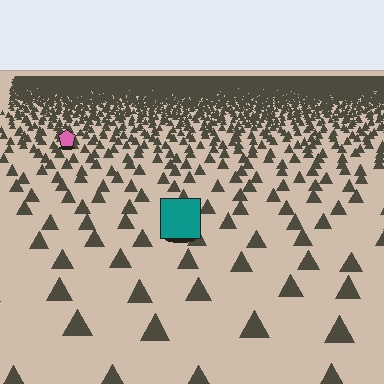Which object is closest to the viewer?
The teal square is closest. The texture marks near it are larger and more spread out.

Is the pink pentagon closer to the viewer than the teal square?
No. The teal square is closer — you can tell from the texture gradient: the ground texture is coarser near it.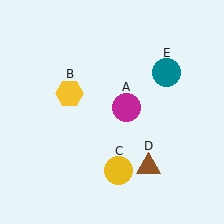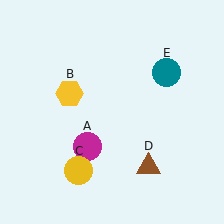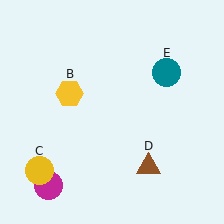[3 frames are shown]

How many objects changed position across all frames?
2 objects changed position: magenta circle (object A), yellow circle (object C).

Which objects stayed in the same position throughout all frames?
Yellow hexagon (object B) and brown triangle (object D) and teal circle (object E) remained stationary.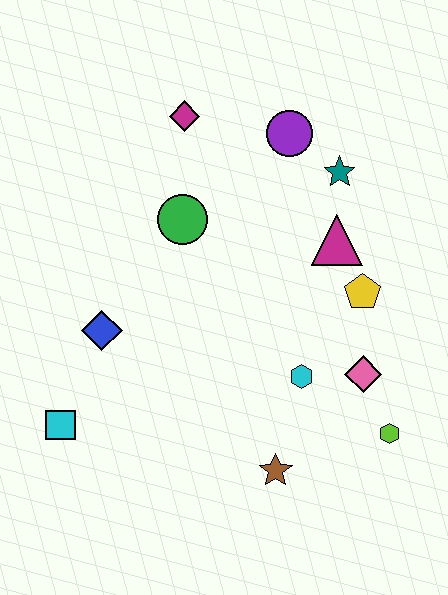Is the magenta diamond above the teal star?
Yes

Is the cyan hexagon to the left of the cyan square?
No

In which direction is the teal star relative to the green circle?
The teal star is to the right of the green circle.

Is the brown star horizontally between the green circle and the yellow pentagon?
Yes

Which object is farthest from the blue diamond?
The lime hexagon is farthest from the blue diamond.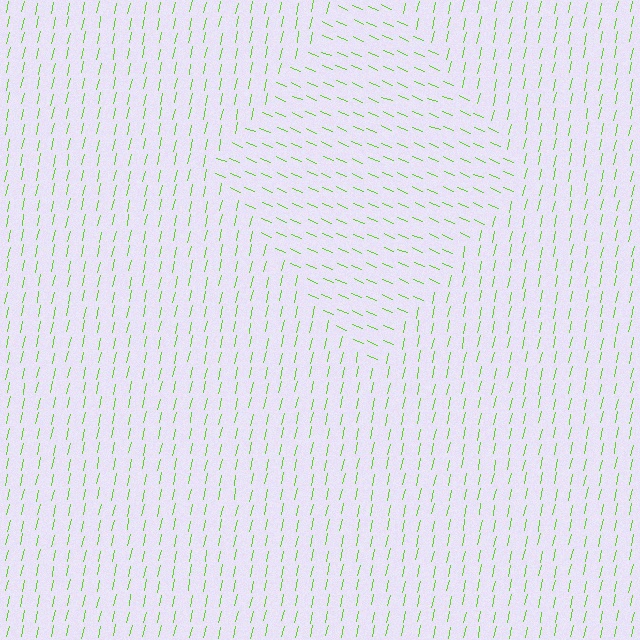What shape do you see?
I see a diamond.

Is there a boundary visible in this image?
Yes, there is a texture boundary formed by a change in line orientation.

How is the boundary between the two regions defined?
The boundary is defined purely by a change in line orientation (approximately 79 degrees difference). All lines are the same color and thickness.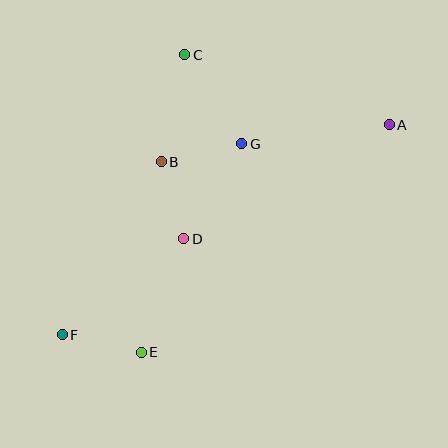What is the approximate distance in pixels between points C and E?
The distance between C and E is approximately 301 pixels.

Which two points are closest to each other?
Points B and D are closest to each other.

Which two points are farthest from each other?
Points A and F are farthest from each other.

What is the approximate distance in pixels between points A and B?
The distance between A and B is approximately 231 pixels.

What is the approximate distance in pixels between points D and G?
The distance between D and G is approximately 111 pixels.